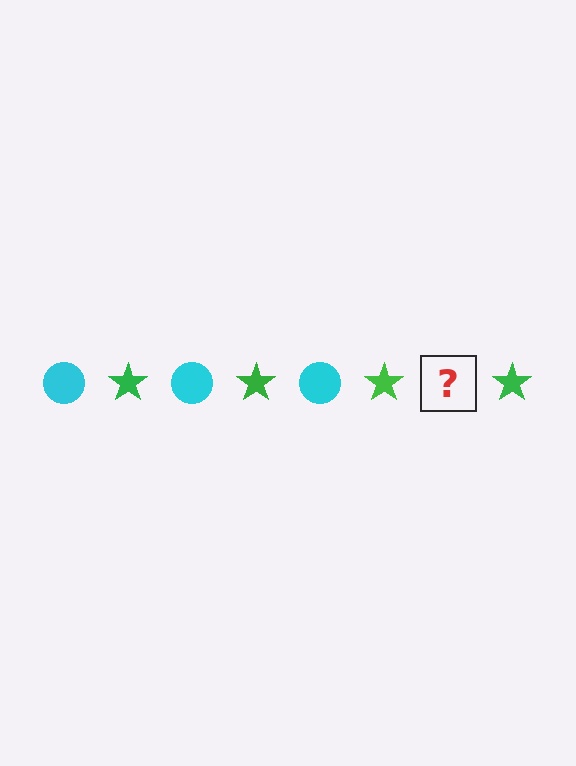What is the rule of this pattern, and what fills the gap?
The rule is that the pattern alternates between cyan circle and green star. The gap should be filled with a cyan circle.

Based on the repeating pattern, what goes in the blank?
The blank should be a cyan circle.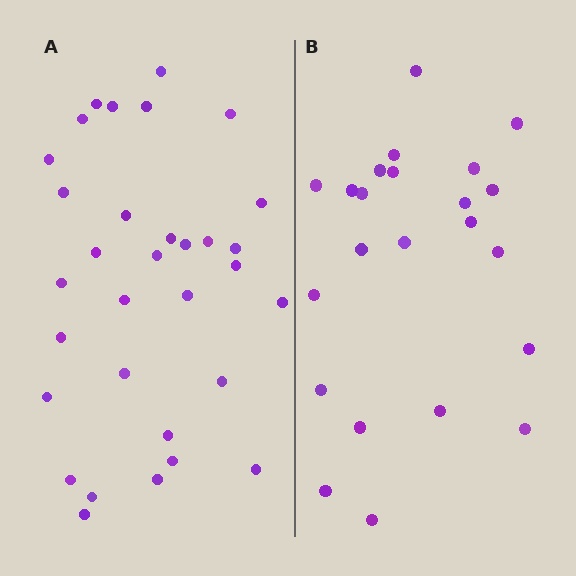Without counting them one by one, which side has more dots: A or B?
Region A (the left region) has more dots.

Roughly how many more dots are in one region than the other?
Region A has roughly 8 or so more dots than region B.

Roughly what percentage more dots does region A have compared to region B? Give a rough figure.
About 40% more.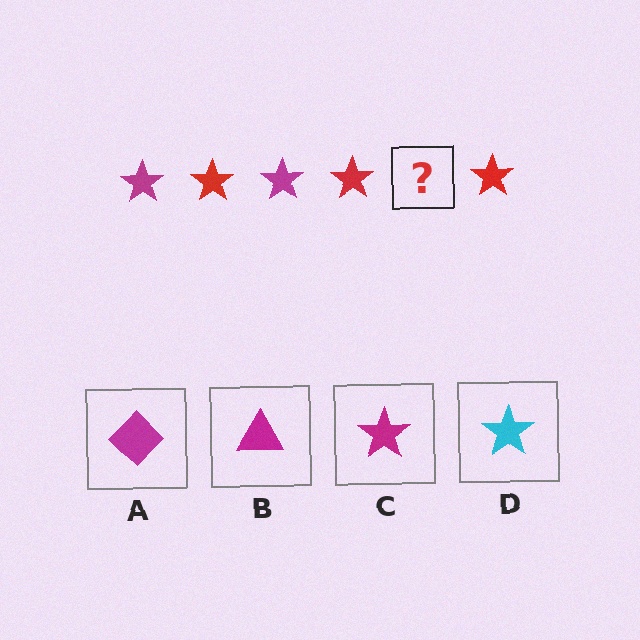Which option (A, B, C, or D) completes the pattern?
C.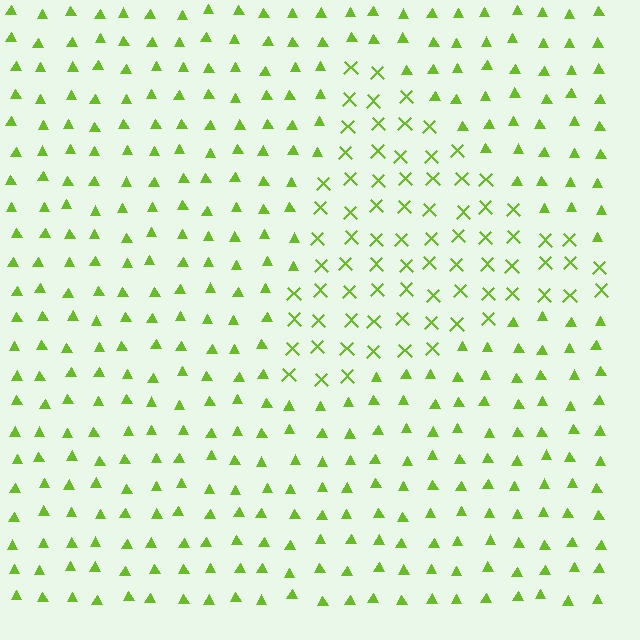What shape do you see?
I see a triangle.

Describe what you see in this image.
The image is filled with small lime elements arranged in a uniform grid. A triangle-shaped region contains X marks, while the surrounding area contains triangles. The boundary is defined purely by the change in element shape.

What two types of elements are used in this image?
The image uses X marks inside the triangle region and triangles outside it.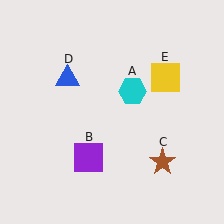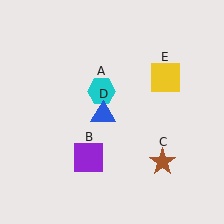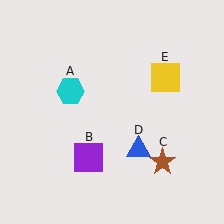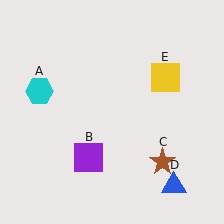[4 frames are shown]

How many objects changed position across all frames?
2 objects changed position: cyan hexagon (object A), blue triangle (object D).